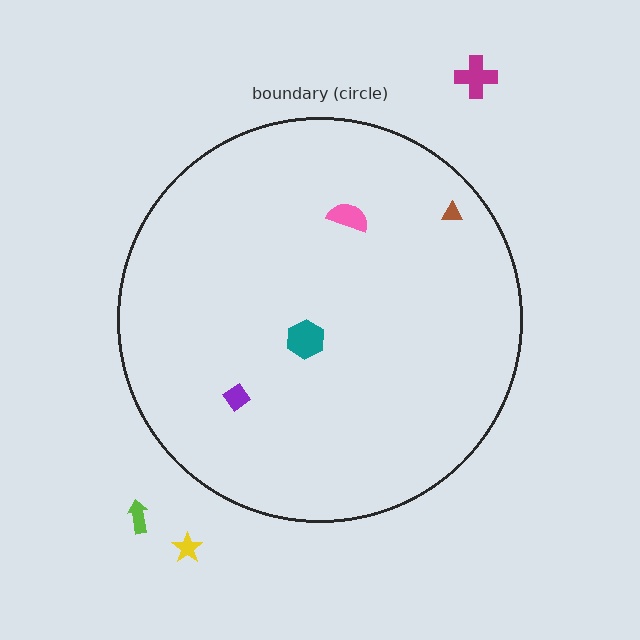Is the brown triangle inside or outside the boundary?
Inside.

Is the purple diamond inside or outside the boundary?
Inside.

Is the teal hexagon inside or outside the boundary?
Inside.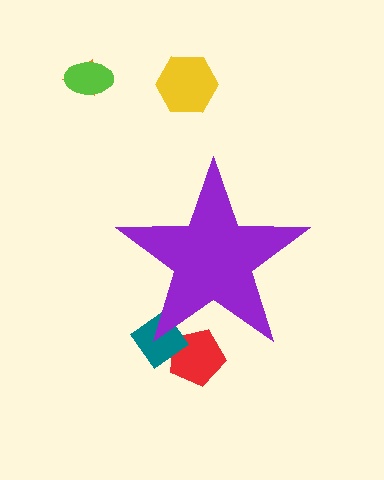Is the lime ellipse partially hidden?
No, the lime ellipse is fully visible.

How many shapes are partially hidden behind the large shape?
2 shapes are partially hidden.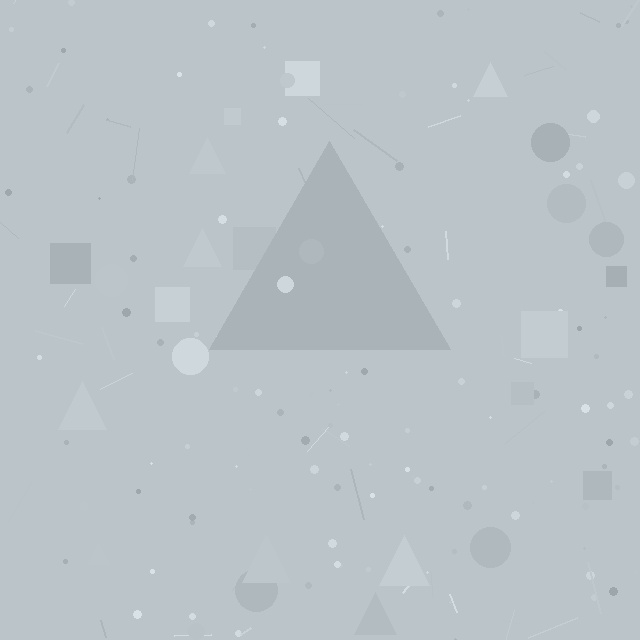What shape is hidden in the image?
A triangle is hidden in the image.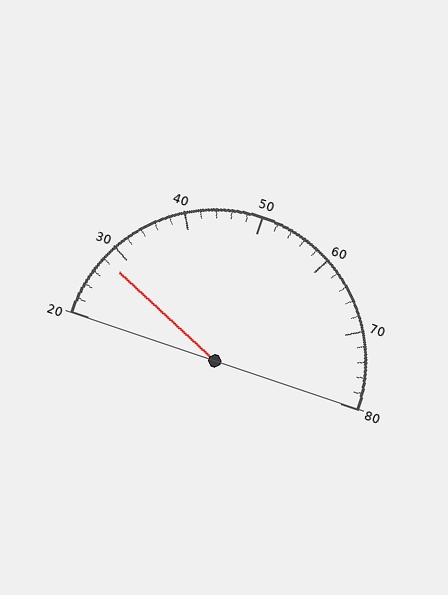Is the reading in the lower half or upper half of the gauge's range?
The reading is in the lower half of the range (20 to 80).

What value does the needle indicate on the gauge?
The needle indicates approximately 28.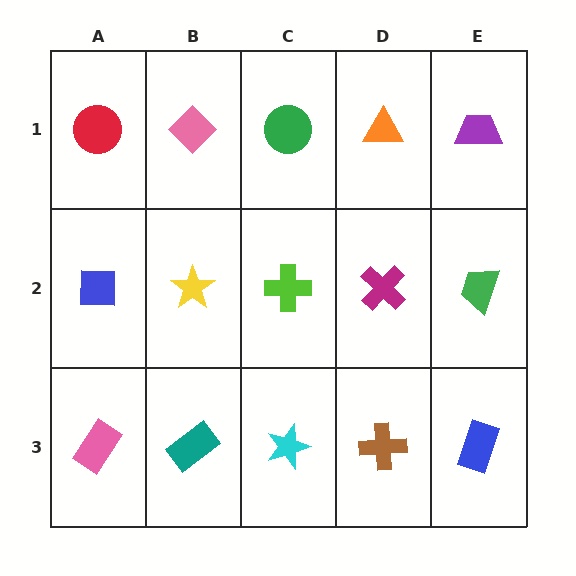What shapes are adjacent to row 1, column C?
A lime cross (row 2, column C), a pink diamond (row 1, column B), an orange triangle (row 1, column D).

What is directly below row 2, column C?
A cyan star.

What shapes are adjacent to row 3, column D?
A magenta cross (row 2, column D), a cyan star (row 3, column C), a blue rectangle (row 3, column E).